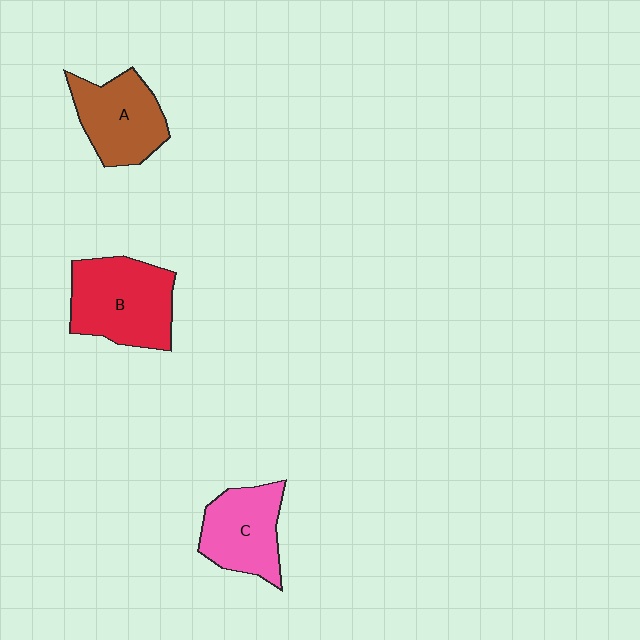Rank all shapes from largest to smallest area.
From largest to smallest: B (red), A (brown), C (pink).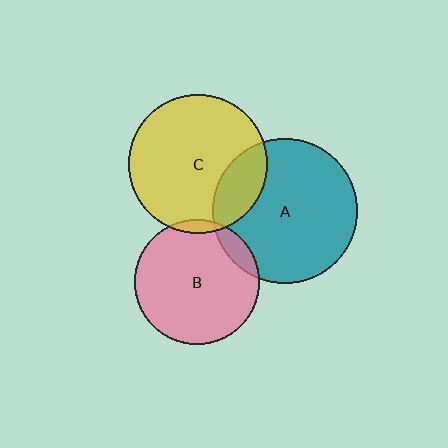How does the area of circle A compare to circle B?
Approximately 1.3 times.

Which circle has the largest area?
Circle A (teal).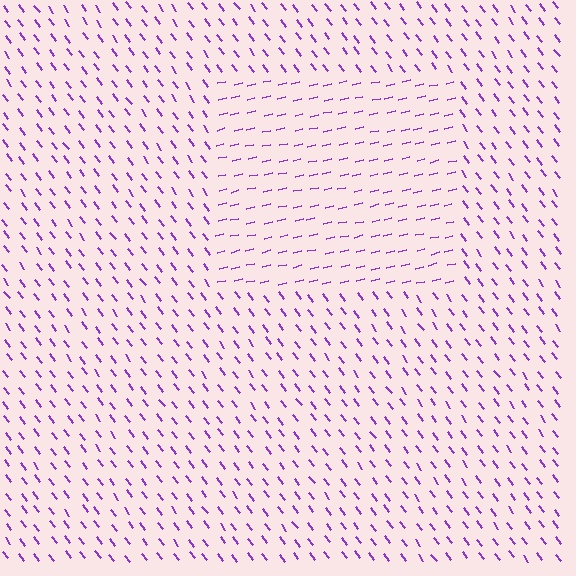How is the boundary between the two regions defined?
The boundary is defined purely by a change in line orientation (approximately 67 degrees difference). All lines are the same color and thickness.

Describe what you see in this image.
The image is filled with small purple line segments. A rectangle region in the image has lines oriented differently from the surrounding lines, creating a visible texture boundary.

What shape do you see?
I see a rectangle.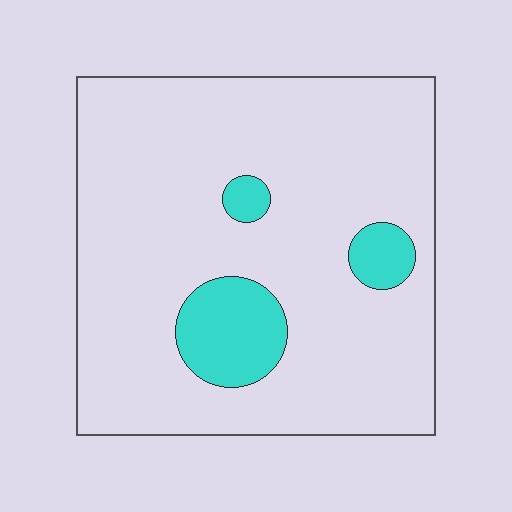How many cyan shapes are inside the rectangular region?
3.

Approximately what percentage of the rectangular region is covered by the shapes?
Approximately 10%.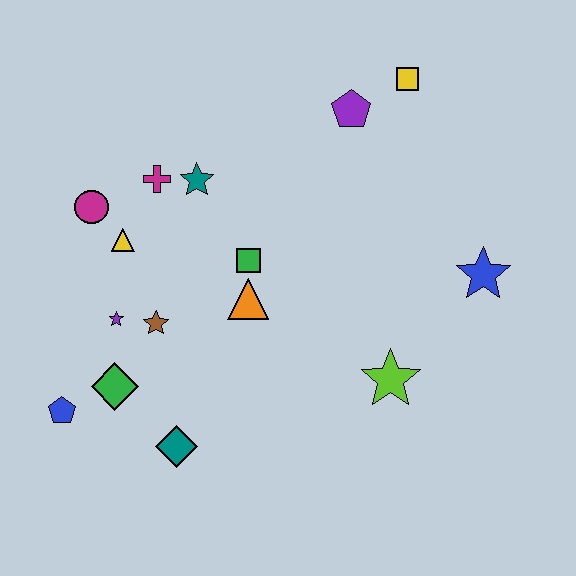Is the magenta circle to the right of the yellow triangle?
No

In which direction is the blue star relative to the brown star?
The blue star is to the right of the brown star.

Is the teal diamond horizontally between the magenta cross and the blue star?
Yes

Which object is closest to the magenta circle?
The yellow triangle is closest to the magenta circle.